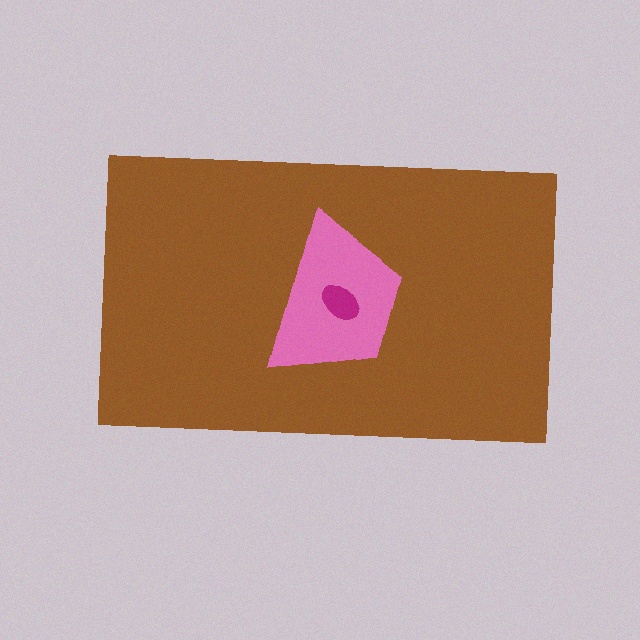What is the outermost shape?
The brown rectangle.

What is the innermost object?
The magenta ellipse.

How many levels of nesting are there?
3.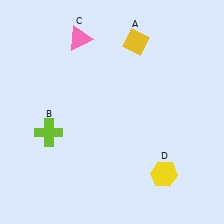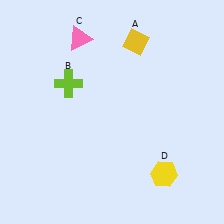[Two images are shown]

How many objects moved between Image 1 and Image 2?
1 object moved between the two images.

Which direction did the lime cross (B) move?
The lime cross (B) moved up.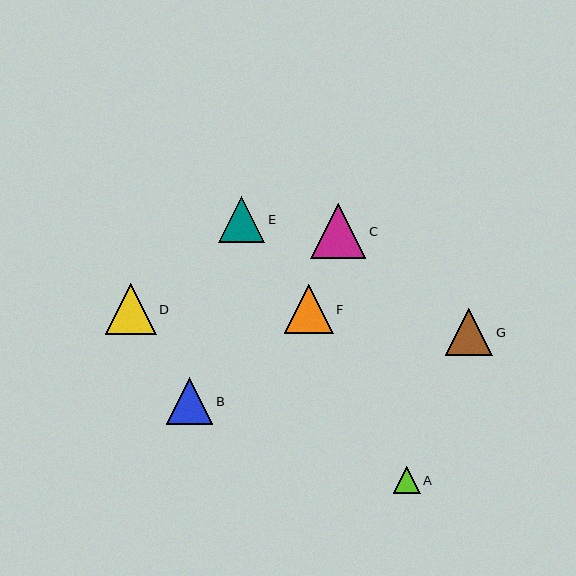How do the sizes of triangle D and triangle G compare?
Triangle D and triangle G are approximately the same size.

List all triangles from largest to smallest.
From largest to smallest: C, D, F, G, B, E, A.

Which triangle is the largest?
Triangle C is the largest with a size of approximately 55 pixels.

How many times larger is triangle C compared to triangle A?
Triangle C is approximately 2.0 times the size of triangle A.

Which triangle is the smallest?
Triangle A is the smallest with a size of approximately 27 pixels.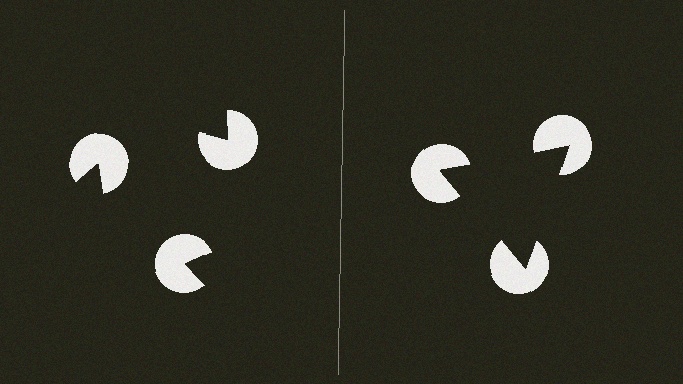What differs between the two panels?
The pac-man discs are positioned identically on both sides; only the wedge orientations differ. On the right they align to a triangle; on the left they are misaligned.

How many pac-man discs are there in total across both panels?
6 — 3 on each side.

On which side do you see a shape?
An illusory triangle appears on the right side. On the left side the wedge cuts are rotated, so no coherent shape forms.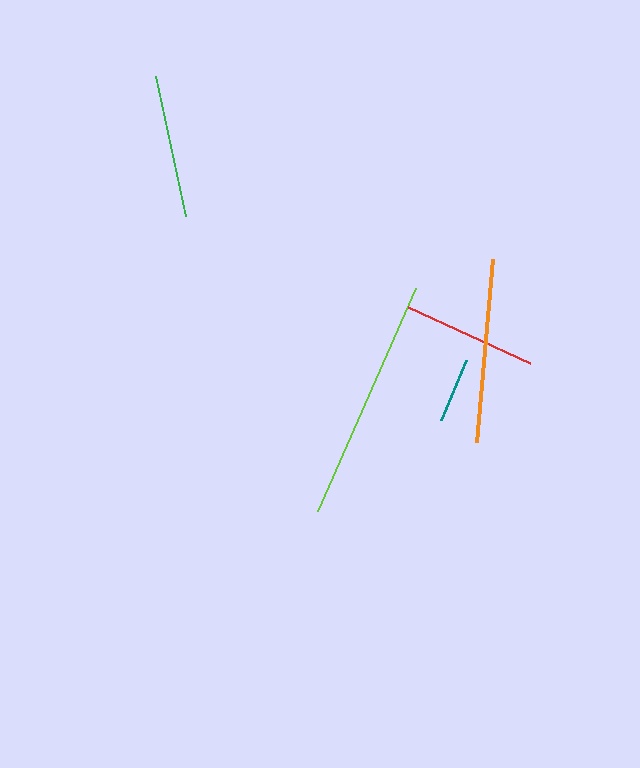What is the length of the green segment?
The green segment is approximately 143 pixels long.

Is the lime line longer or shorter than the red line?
The lime line is longer than the red line.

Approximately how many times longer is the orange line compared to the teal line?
The orange line is approximately 2.8 times the length of the teal line.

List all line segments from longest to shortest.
From longest to shortest: lime, orange, green, red, teal.